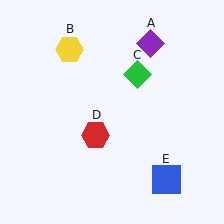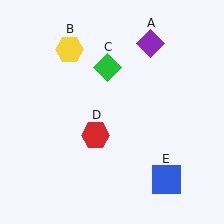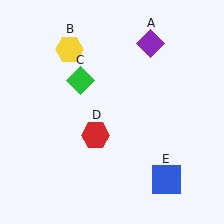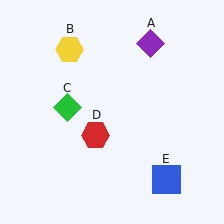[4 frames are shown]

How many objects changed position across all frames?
1 object changed position: green diamond (object C).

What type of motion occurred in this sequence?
The green diamond (object C) rotated counterclockwise around the center of the scene.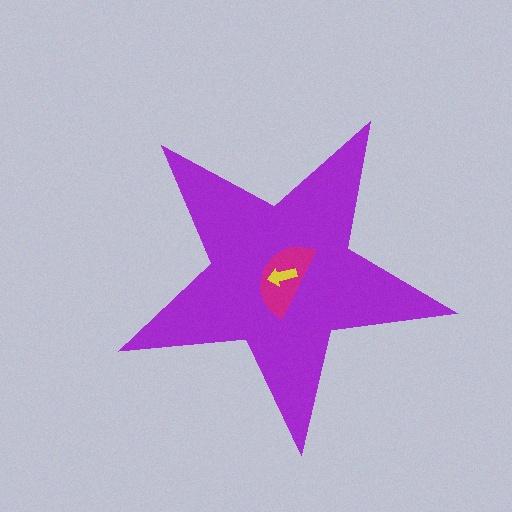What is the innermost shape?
The yellow arrow.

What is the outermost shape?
The purple star.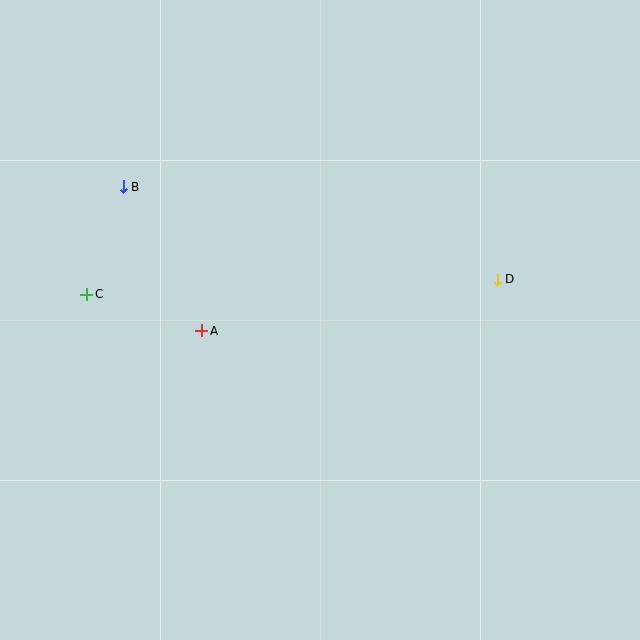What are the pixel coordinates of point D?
Point D is at (497, 279).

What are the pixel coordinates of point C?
Point C is at (87, 294).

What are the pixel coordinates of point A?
Point A is at (202, 331).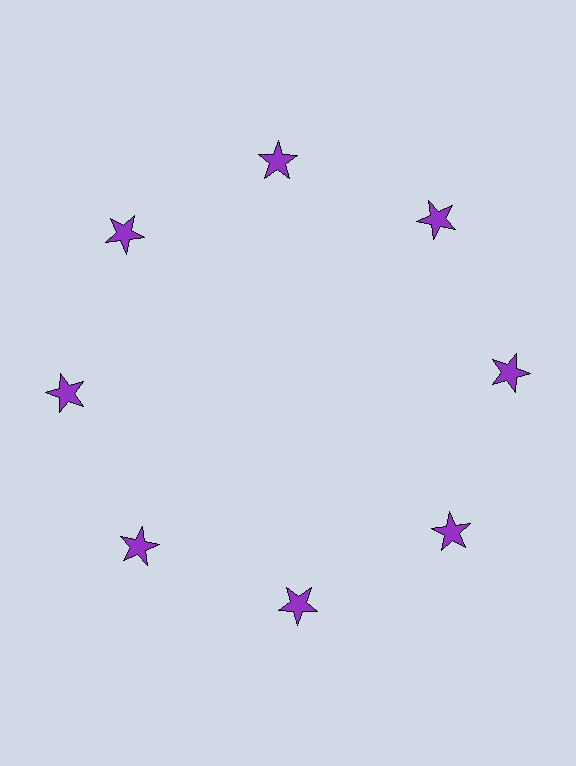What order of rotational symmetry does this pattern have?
This pattern has 8-fold rotational symmetry.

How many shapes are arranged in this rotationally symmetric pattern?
There are 8 shapes, arranged in 8 groups of 1.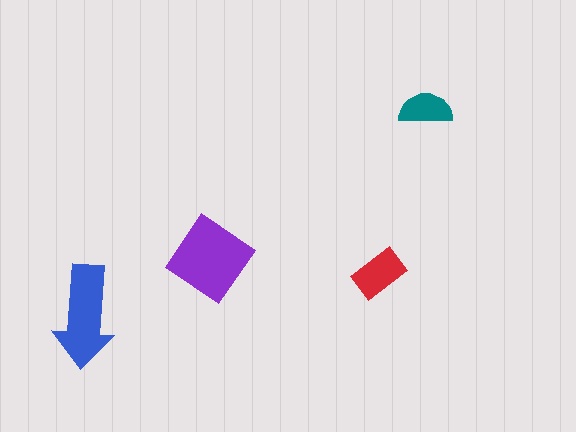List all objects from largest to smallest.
The purple diamond, the blue arrow, the red rectangle, the teal semicircle.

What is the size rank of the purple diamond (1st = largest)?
1st.